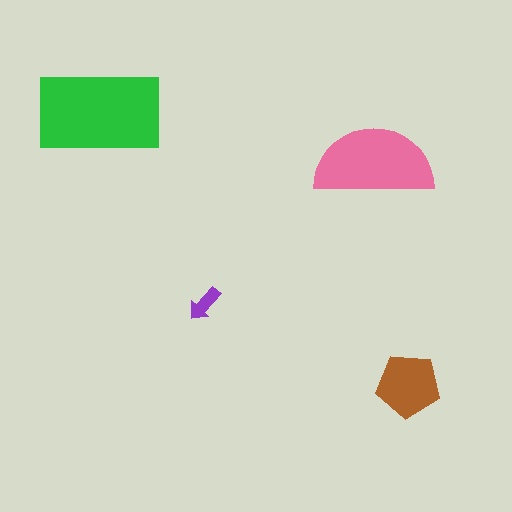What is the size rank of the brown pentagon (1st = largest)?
3rd.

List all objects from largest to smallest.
The green rectangle, the pink semicircle, the brown pentagon, the purple arrow.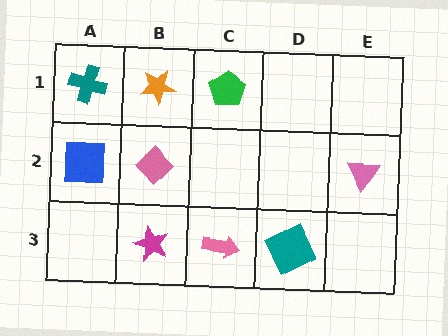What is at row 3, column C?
A pink arrow.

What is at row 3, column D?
A teal square.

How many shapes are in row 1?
3 shapes.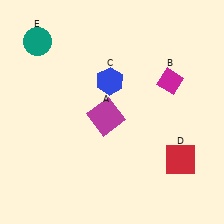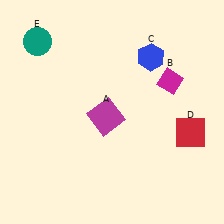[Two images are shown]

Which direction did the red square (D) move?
The red square (D) moved up.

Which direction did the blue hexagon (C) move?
The blue hexagon (C) moved right.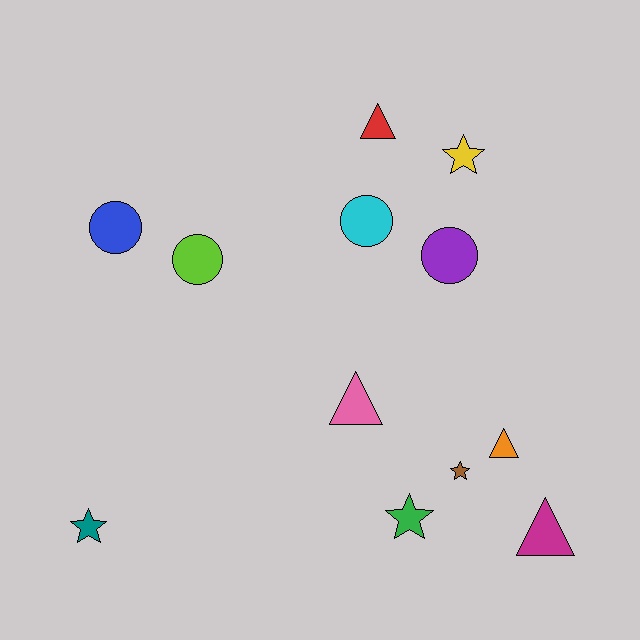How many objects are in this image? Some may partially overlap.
There are 12 objects.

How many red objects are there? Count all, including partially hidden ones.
There is 1 red object.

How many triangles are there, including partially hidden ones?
There are 4 triangles.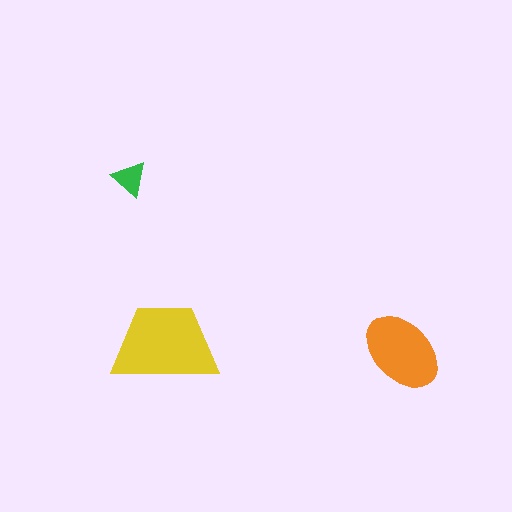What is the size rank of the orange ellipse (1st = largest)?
2nd.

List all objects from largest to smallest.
The yellow trapezoid, the orange ellipse, the green triangle.